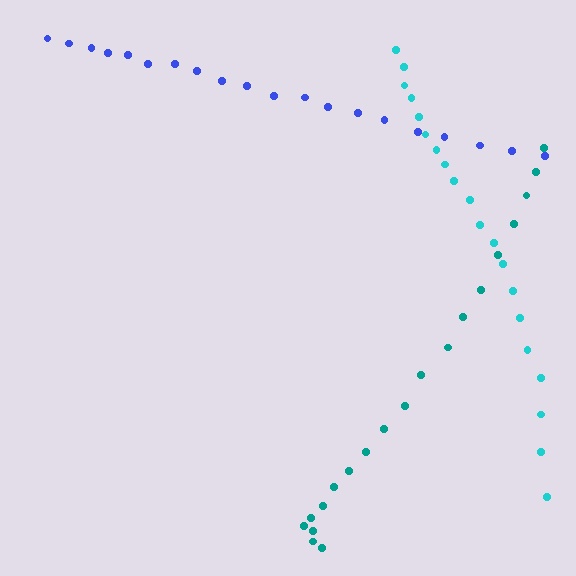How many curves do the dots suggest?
There are 3 distinct paths.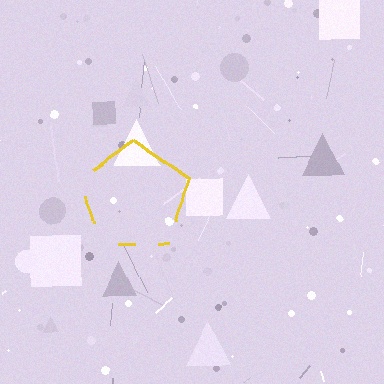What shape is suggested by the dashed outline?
The dashed outline suggests a pentagon.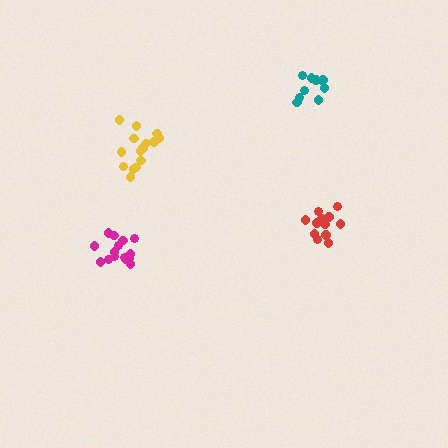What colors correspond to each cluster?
The clusters are colored: red, teal, magenta, yellow.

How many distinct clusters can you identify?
There are 4 distinct clusters.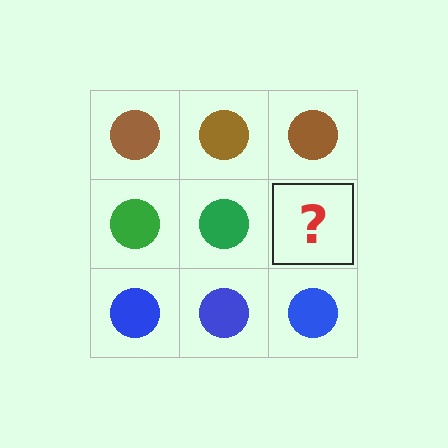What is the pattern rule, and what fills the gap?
The rule is that each row has a consistent color. The gap should be filled with a green circle.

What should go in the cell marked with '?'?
The missing cell should contain a green circle.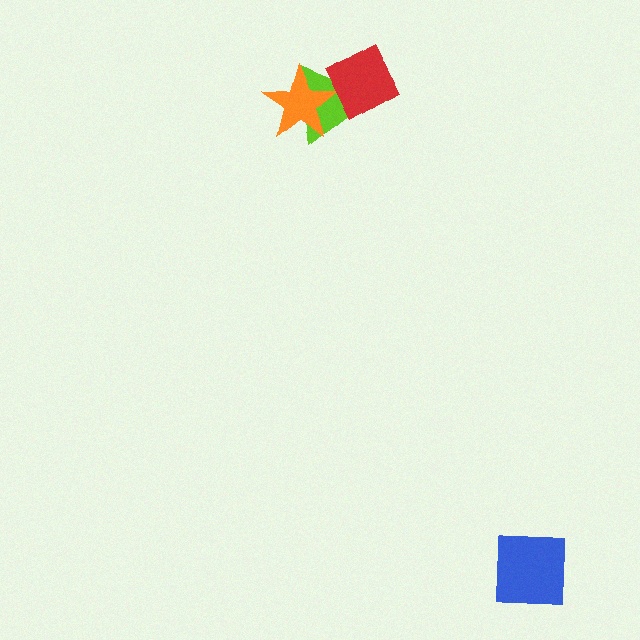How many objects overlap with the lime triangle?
2 objects overlap with the lime triangle.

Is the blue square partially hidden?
No, no other shape covers it.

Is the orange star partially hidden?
Yes, it is partially covered by another shape.